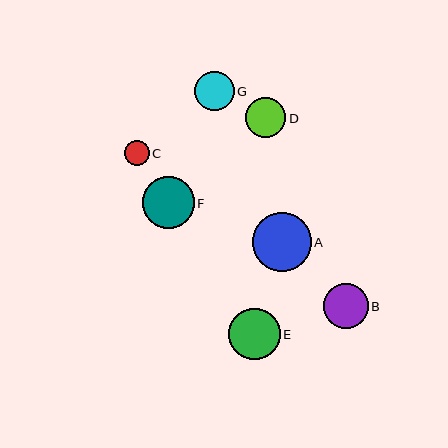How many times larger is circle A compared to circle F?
Circle A is approximately 1.1 times the size of circle F.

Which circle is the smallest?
Circle C is the smallest with a size of approximately 25 pixels.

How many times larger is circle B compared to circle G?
Circle B is approximately 1.1 times the size of circle G.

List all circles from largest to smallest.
From largest to smallest: A, E, F, B, D, G, C.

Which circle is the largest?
Circle A is the largest with a size of approximately 59 pixels.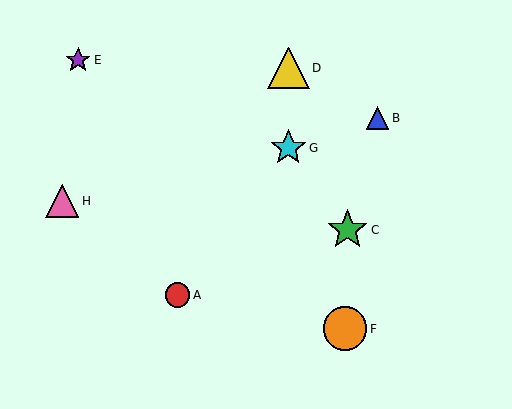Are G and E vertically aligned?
No, G is at x≈288 and E is at x≈78.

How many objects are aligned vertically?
2 objects (D, G) are aligned vertically.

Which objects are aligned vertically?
Objects D, G are aligned vertically.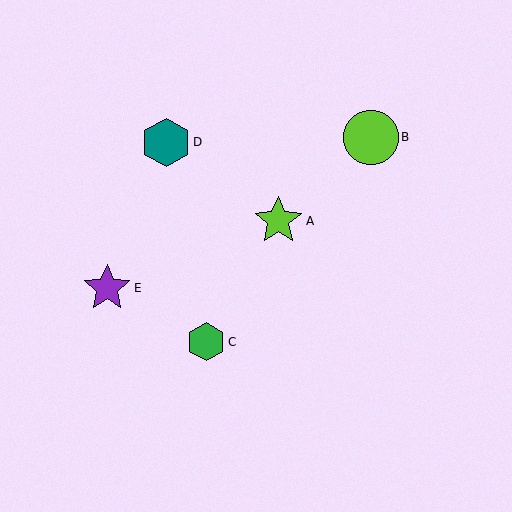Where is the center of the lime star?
The center of the lime star is at (278, 221).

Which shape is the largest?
The lime circle (labeled B) is the largest.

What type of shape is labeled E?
Shape E is a purple star.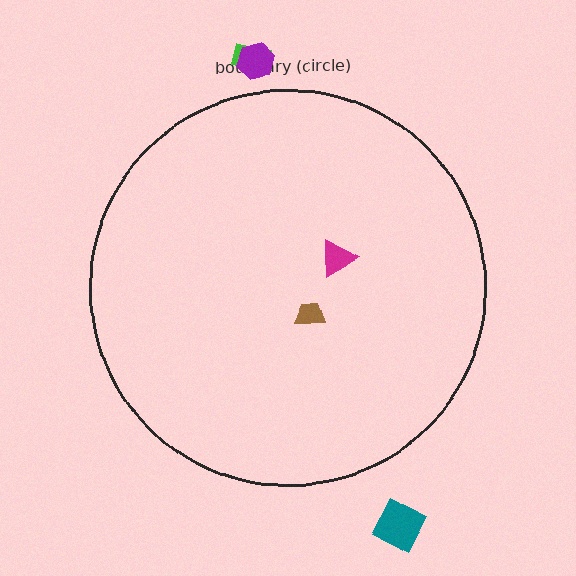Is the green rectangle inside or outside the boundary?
Outside.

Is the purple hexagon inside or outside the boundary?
Outside.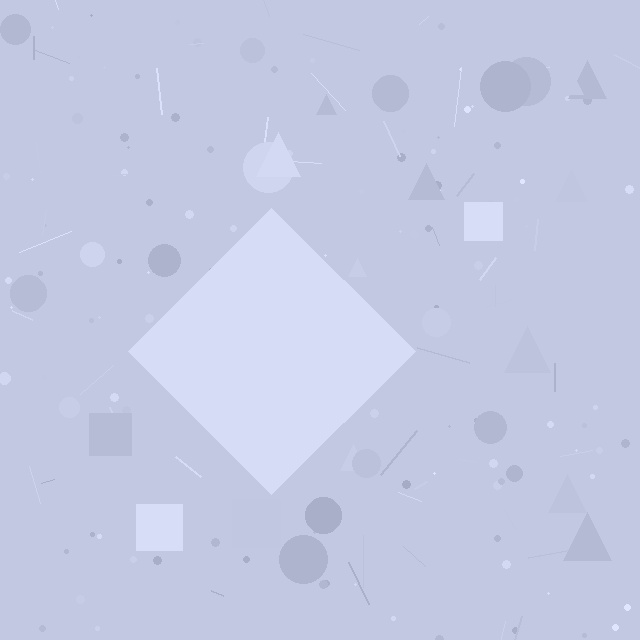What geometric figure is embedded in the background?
A diamond is embedded in the background.